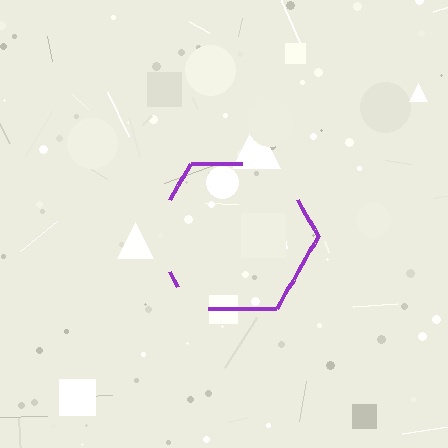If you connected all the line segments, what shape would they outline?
They would outline a hexagon.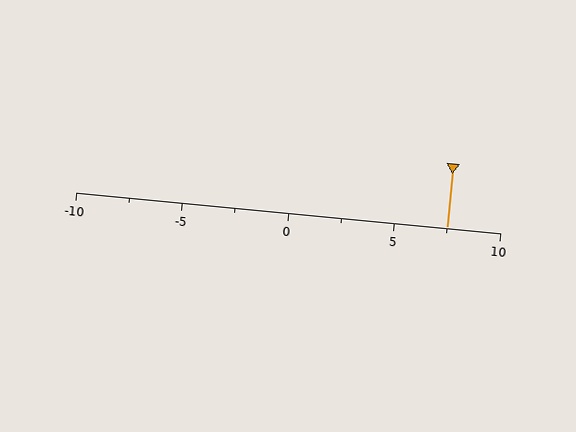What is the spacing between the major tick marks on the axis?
The major ticks are spaced 5 apart.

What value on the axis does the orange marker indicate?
The marker indicates approximately 7.5.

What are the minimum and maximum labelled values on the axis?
The axis runs from -10 to 10.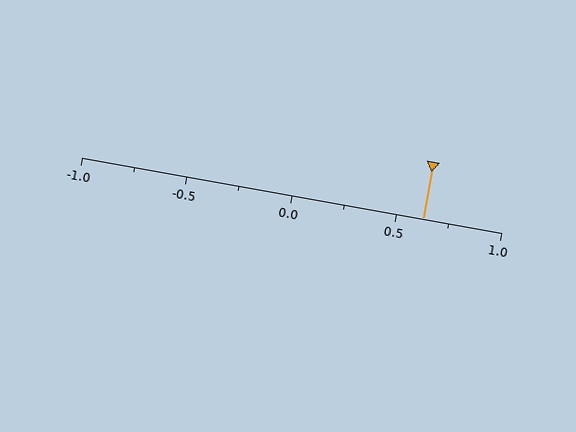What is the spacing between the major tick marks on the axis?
The major ticks are spaced 0.5 apart.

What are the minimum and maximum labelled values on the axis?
The axis runs from -1.0 to 1.0.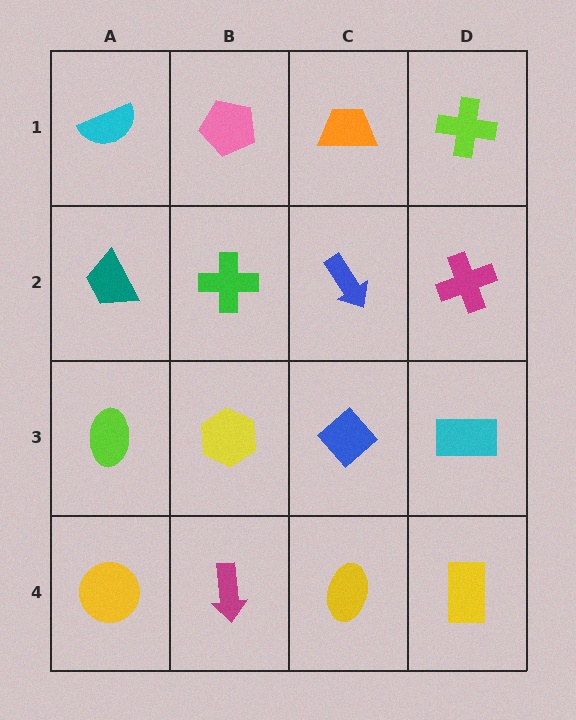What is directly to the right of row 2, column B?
A blue arrow.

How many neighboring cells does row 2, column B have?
4.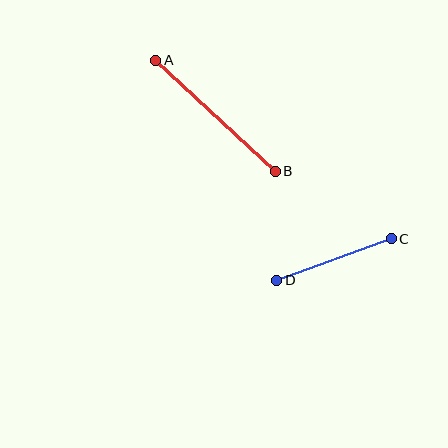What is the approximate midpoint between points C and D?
The midpoint is at approximately (334, 260) pixels.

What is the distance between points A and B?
The distance is approximately 163 pixels.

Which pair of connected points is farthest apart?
Points A and B are farthest apart.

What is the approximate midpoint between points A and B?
The midpoint is at approximately (216, 116) pixels.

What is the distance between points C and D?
The distance is approximately 122 pixels.